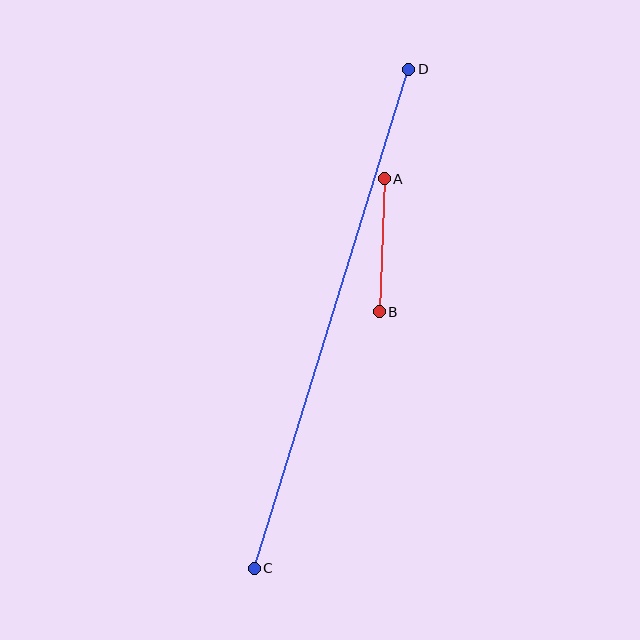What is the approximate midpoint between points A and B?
The midpoint is at approximately (382, 245) pixels.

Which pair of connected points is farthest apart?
Points C and D are farthest apart.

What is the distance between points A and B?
The distance is approximately 133 pixels.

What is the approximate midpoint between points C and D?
The midpoint is at approximately (331, 319) pixels.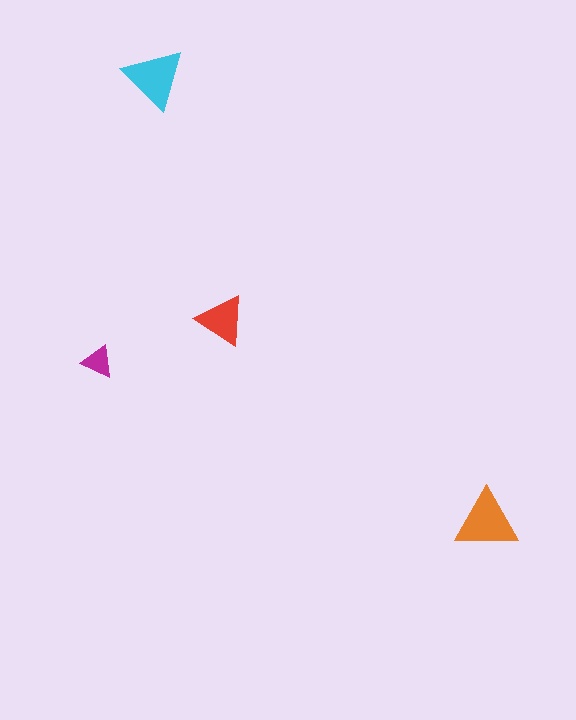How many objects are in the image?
There are 4 objects in the image.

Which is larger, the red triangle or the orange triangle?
The orange one.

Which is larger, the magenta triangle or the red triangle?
The red one.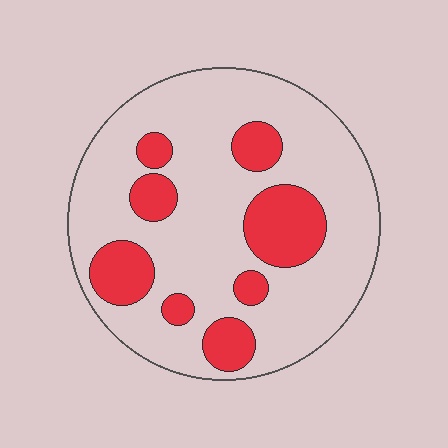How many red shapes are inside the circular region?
8.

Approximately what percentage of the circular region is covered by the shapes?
Approximately 25%.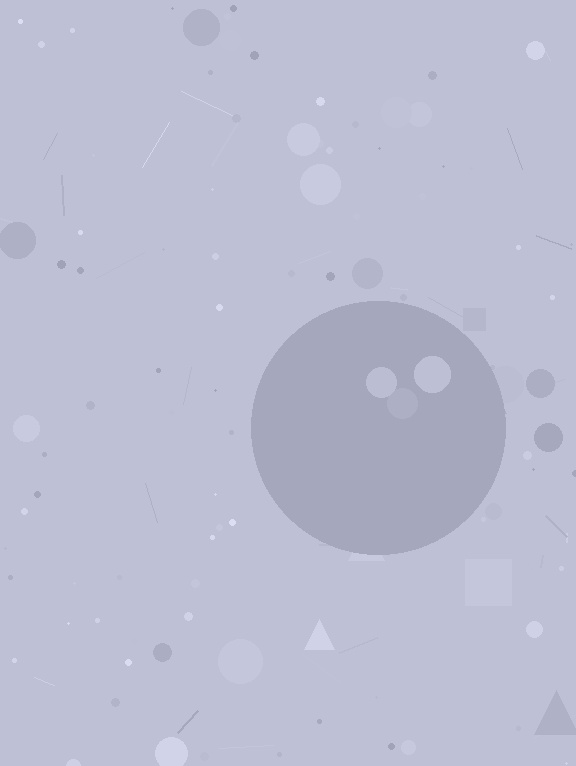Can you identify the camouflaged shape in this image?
The camouflaged shape is a circle.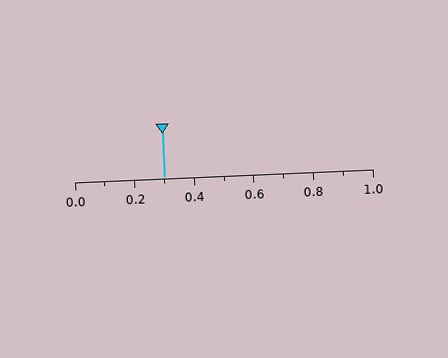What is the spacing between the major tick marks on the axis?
The major ticks are spaced 0.2 apart.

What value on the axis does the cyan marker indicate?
The marker indicates approximately 0.3.